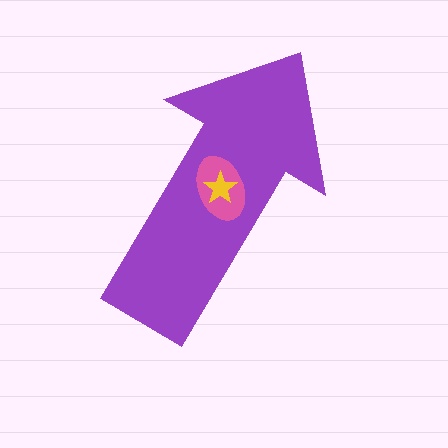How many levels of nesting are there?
3.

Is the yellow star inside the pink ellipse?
Yes.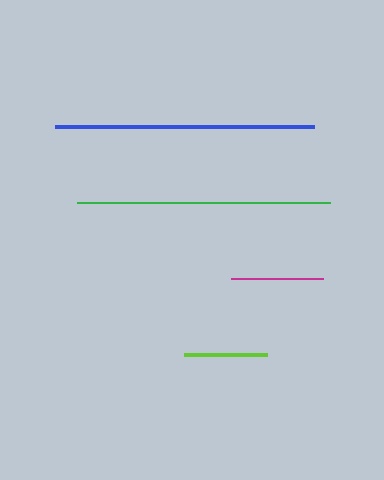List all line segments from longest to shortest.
From longest to shortest: blue, green, magenta, lime.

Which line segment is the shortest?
The lime line is the shortest at approximately 83 pixels.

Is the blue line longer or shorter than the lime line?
The blue line is longer than the lime line.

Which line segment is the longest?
The blue line is the longest at approximately 259 pixels.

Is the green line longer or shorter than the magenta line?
The green line is longer than the magenta line.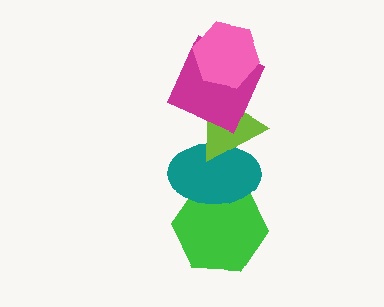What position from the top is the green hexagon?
The green hexagon is 5th from the top.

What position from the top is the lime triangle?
The lime triangle is 3rd from the top.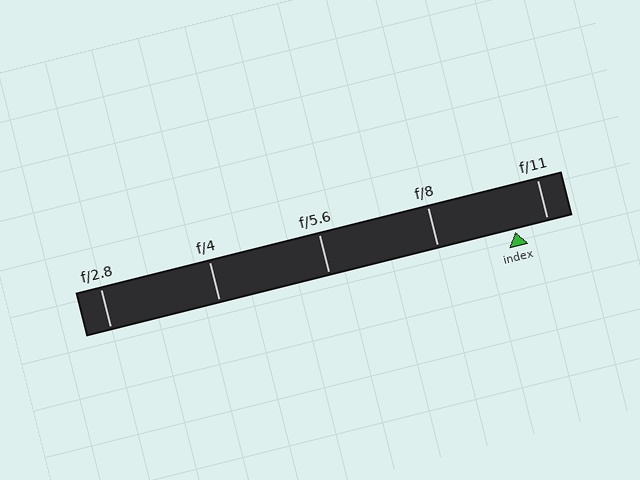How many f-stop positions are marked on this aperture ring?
There are 5 f-stop positions marked.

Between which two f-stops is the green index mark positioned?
The index mark is between f/8 and f/11.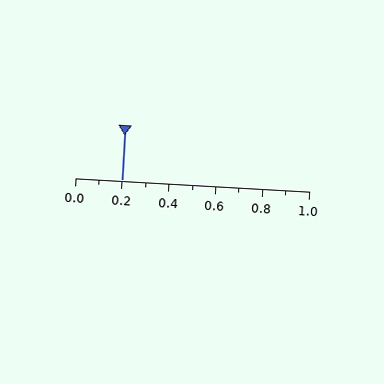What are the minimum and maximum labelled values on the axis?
The axis runs from 0.0 to 1.0.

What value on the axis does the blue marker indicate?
The marker indicates approximately 0.2.